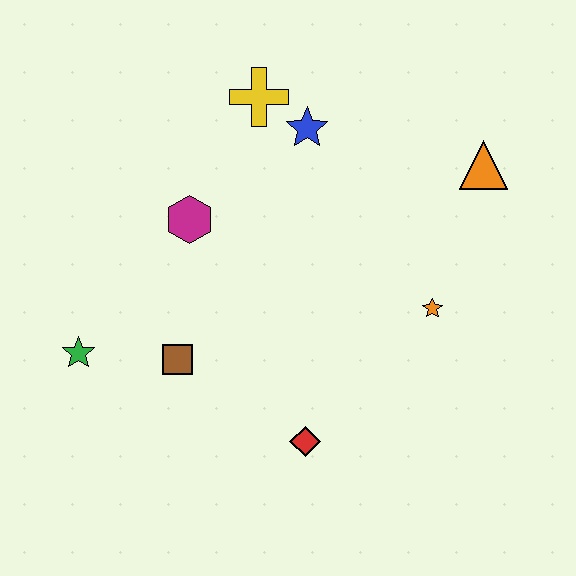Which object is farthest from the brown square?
The orange triangle is farthest from the brown square.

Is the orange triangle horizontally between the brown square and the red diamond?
No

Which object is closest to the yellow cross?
The blue star is closest to the yellow cross.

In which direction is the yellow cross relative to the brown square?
The yellow cross is above the brown square.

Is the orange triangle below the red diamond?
No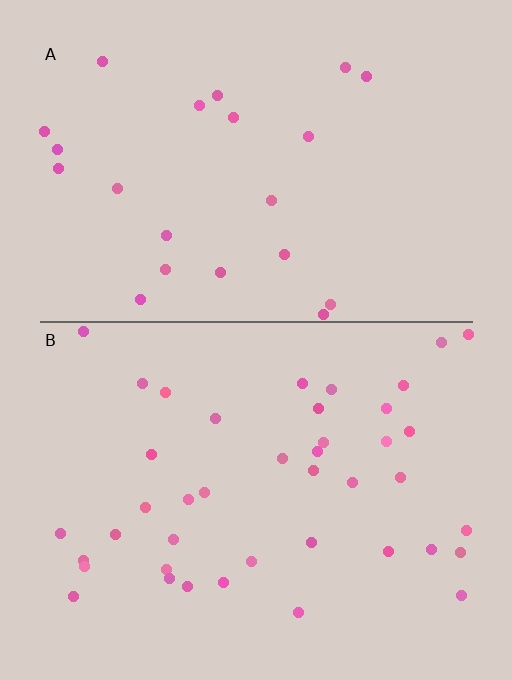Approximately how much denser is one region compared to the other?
Approximately 1.9× — region B over region A.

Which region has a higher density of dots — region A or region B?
B (the bottom).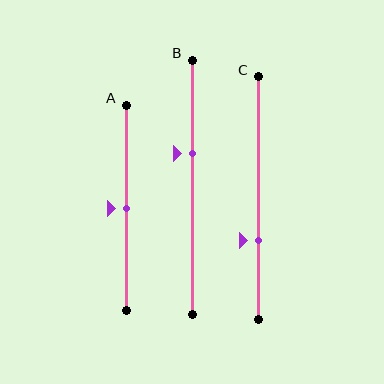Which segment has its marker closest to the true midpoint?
Segment A has its marker closest to the true midpoint.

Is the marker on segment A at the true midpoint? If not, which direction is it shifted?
Yes, the marker on segment A is at the true midpoint.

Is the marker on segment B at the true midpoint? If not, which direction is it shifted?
No, the marker on segment B is shifted upward by about 13% of the segment length.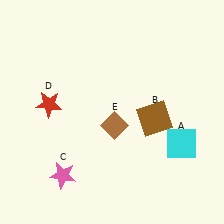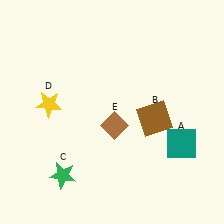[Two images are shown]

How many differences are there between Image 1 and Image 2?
There are 3 differences between the two images.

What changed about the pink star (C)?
In Image 1, C is pink. In Image 2, it changed to green.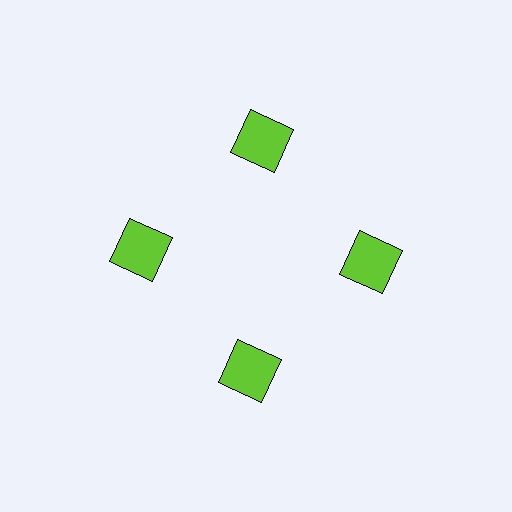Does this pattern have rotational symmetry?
Yes, this pattern has 4-fold rotational symmetry. It looks the same after rotating 90 degrees around the center.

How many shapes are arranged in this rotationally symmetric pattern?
There are 4 shapes, arranged in 4 groups of 1.